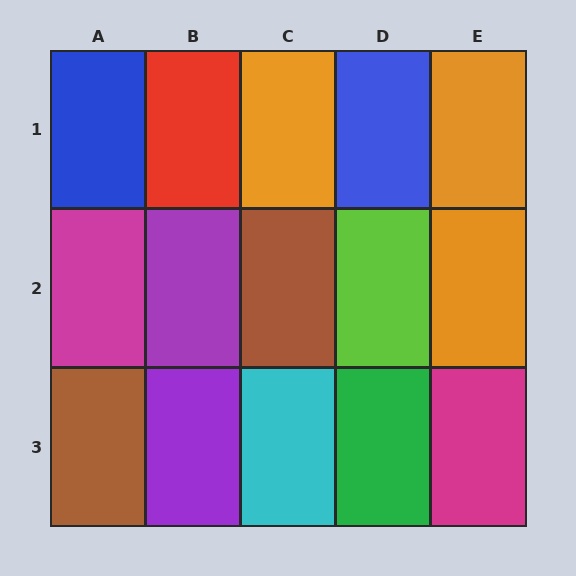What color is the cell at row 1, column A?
Blue.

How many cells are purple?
2 cells are purple.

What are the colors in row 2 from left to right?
Magenta, purple, brown, lime, orange.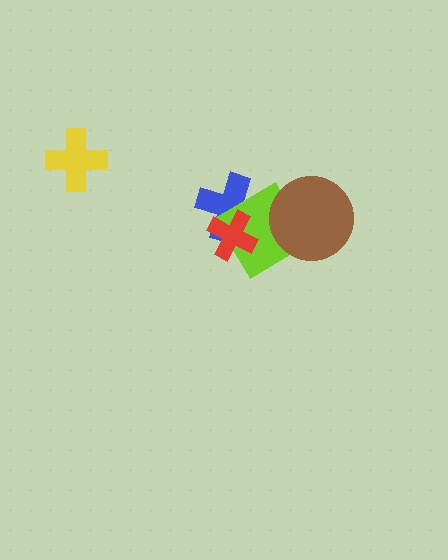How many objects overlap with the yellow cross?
0 objects overlap with the yellow cross.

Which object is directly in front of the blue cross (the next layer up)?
The lime diamond is directly in front of the blue cross.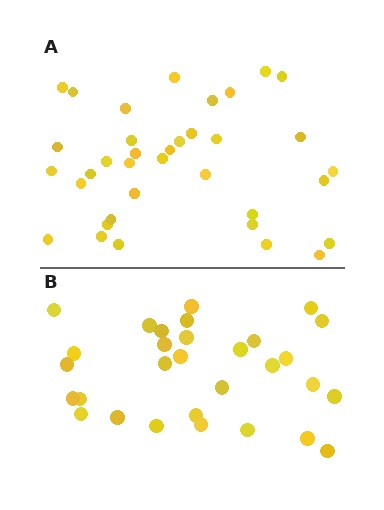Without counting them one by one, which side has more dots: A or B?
Region A (the top region) has more dots.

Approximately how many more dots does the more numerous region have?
Region A has about 6 more dots than region B.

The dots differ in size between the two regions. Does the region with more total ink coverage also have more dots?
No. Region B has more total ink coverage because its dots are larger, but region A actually contains more individual dots. Total area can be misleading — the number of items is what matters here.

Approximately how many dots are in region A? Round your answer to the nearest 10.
About 40 dots. (The exact count is 36, which rounds to 40.)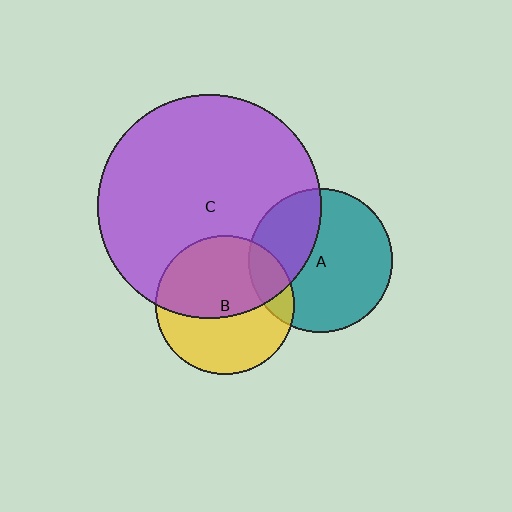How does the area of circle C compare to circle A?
Approximately 2.4 times.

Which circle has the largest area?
Circle C (purple).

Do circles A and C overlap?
Yes.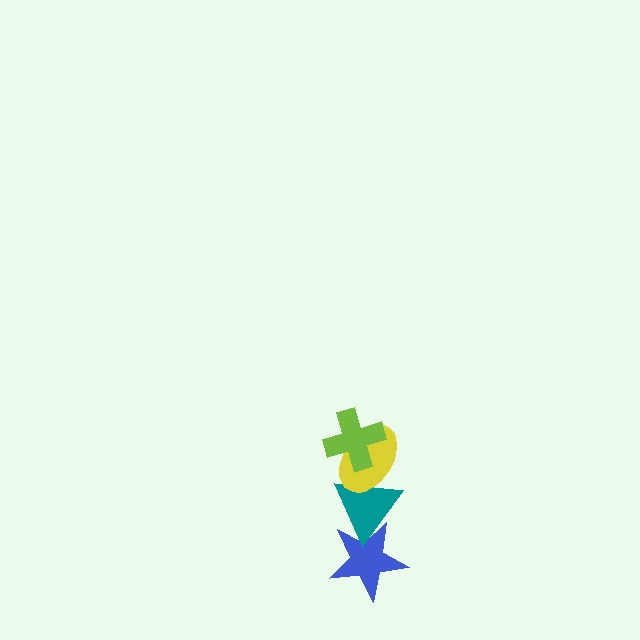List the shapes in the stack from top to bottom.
From top to bottom: the lime cross, the yellow ellipse, the teal triangle, the blue star.